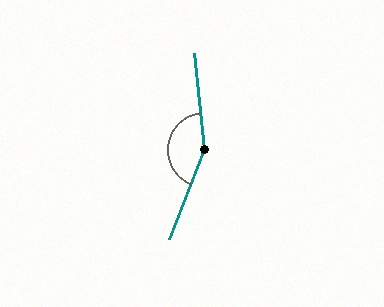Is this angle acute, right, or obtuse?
It is obtuse.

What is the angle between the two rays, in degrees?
Approximately 152 degrees.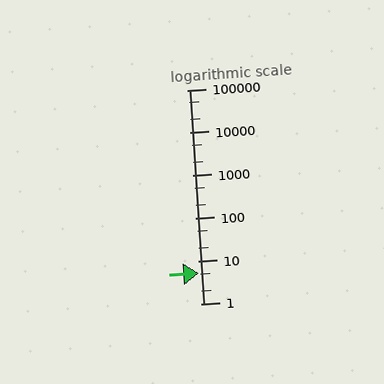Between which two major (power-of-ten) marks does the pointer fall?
The pointer is between 1 and 10.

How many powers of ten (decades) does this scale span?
The scale spans 5 decades, from 1 to 100000.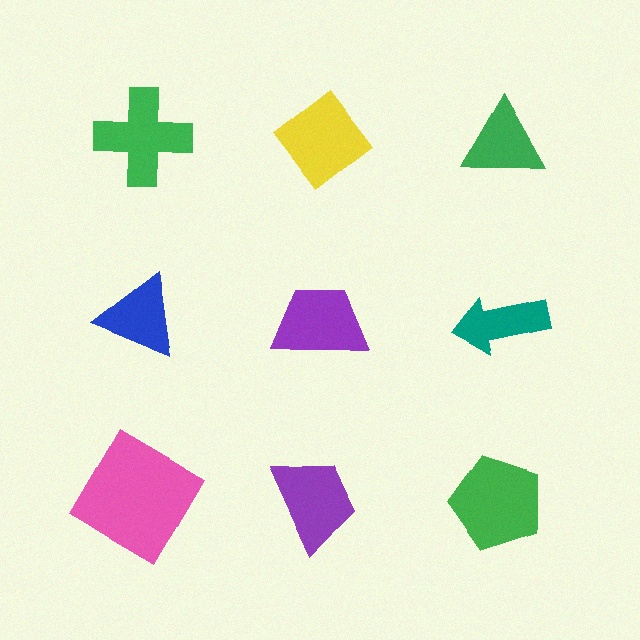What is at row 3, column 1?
A pink diamond.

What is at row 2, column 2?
A purple trapezoid.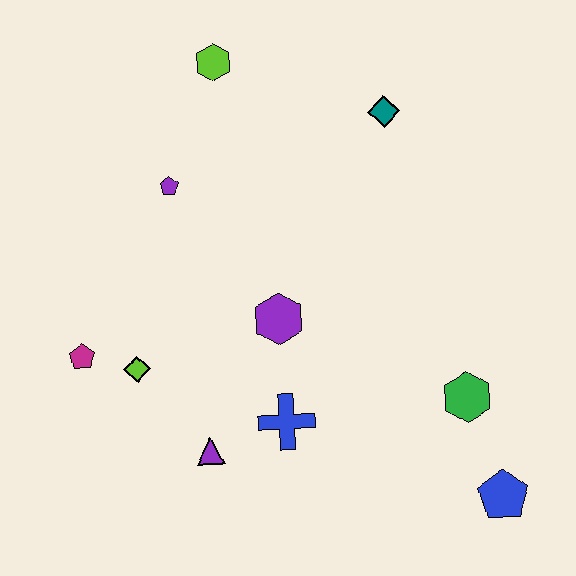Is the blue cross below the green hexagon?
Yes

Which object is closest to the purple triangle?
The blue cross is closest to the purple triangle.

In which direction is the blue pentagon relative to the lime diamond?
The blue pentagon is to the right of the lime diamond.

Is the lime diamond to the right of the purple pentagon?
No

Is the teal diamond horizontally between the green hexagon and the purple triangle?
Yes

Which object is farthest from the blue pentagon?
The lime hexagon is farthest from the blue pentagon.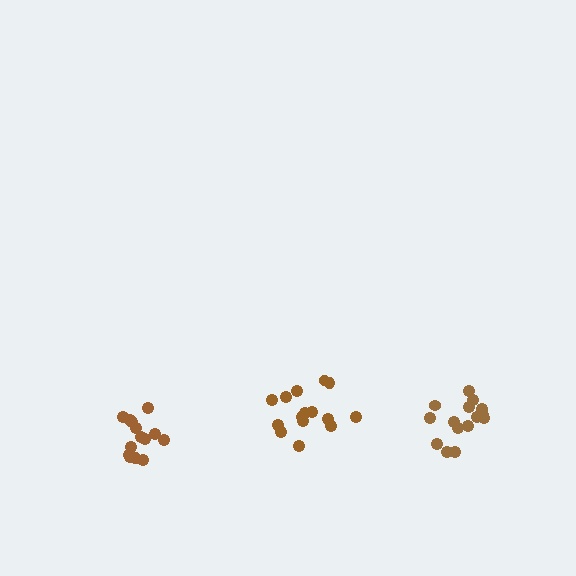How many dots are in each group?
Group 1: 14 dots, Group 2: 15 dots, Group 3: 15 dots (44 total).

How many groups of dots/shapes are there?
There are 3 groups.